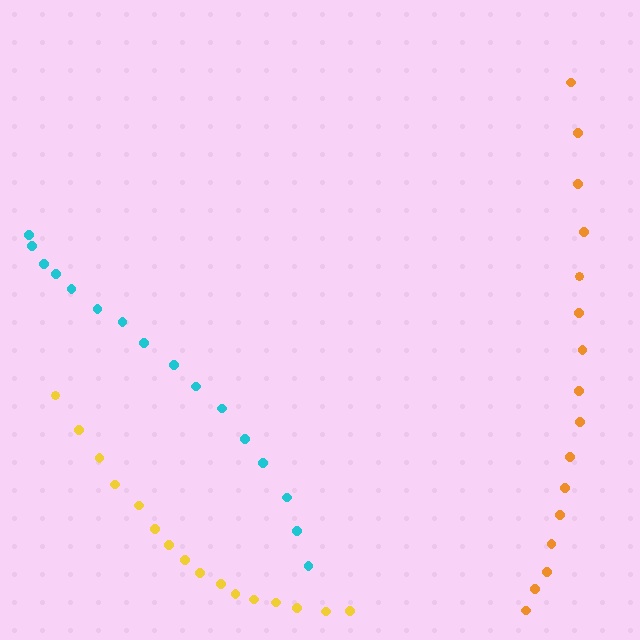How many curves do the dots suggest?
There are 3 distinct paths.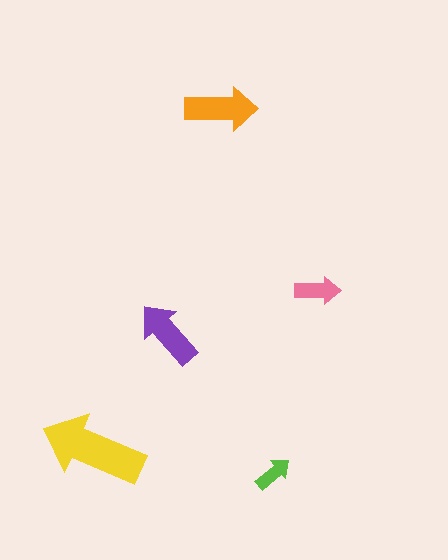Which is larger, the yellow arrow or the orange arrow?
The yellow one.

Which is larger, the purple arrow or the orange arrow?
The orange one.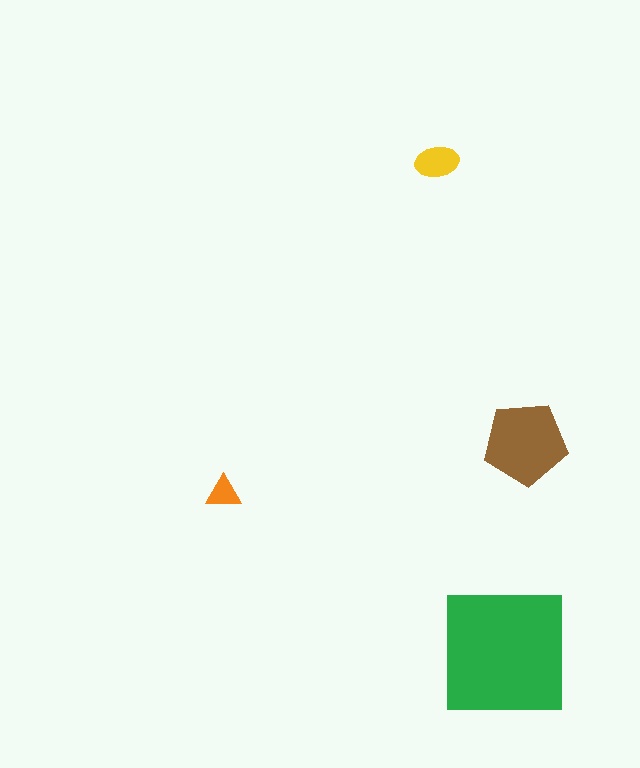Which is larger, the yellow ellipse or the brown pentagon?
The brown pentagon.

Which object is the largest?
The green square.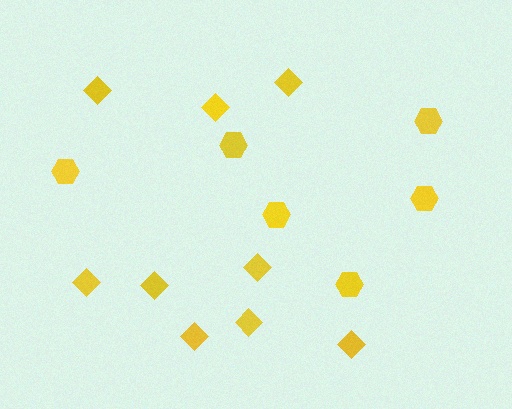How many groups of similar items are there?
There are 2 groups: one group of diamonds (9) and one group of hexagons (6).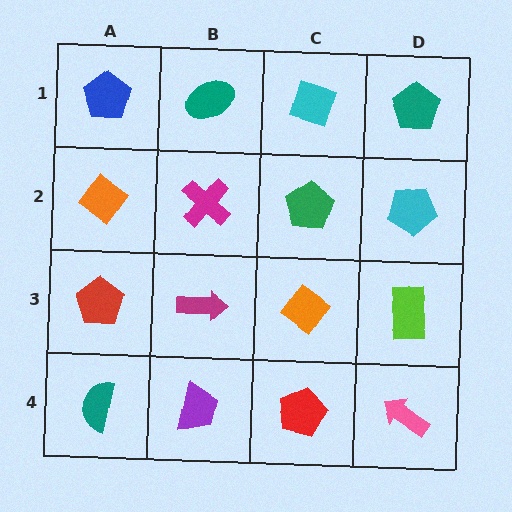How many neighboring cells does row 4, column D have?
2.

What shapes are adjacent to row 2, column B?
A teal ellipse (row 1, column B), a magenta arrow (row 3, column B), an orange diamond (row 2, column A), a green pentagon (row 2, column C).